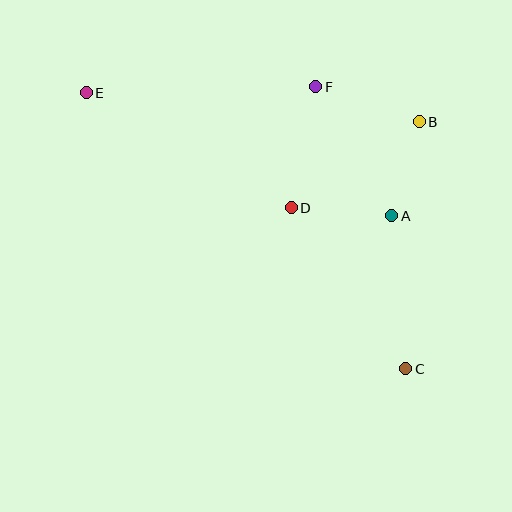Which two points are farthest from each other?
Points C and E are farthest from each other.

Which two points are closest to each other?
Points A and B are closest to each other.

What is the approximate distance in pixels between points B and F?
The distance between B and F is approximately 110 pixels.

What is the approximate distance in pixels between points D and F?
The distance between D and F is approximately 124 pixels.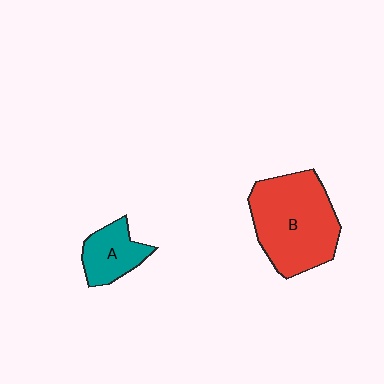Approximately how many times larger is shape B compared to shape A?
Approximately 2.4 times.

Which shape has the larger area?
Shape B (red).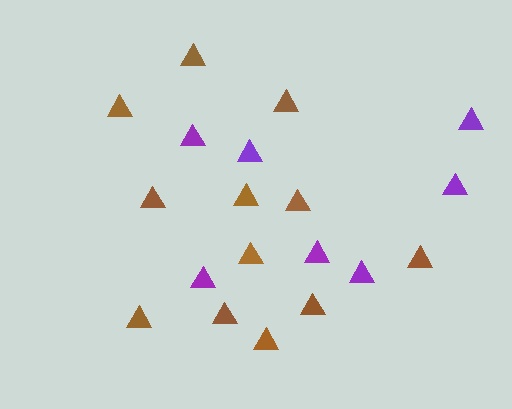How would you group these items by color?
There are 2 groups: one group of purple triangles (7) and one group of brown triangles (12).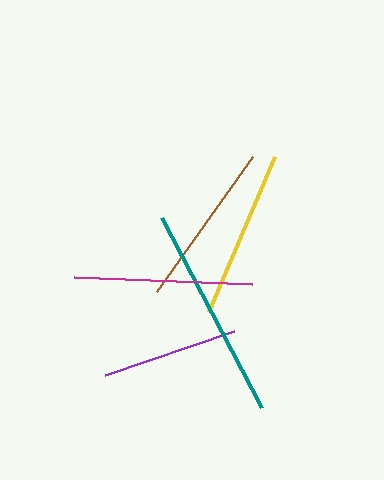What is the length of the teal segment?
The teal segment is approximately 214 pixels long.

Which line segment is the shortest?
The purple line is the shortest at approximately 136 pixels.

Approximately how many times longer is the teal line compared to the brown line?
The teal line is approximately 1.3 times the length of the brown line.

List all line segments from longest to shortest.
From longest to shortest: teal, magenta, yellow, brown, purple.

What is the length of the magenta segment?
The magenta segment is approximately 179 pixels long.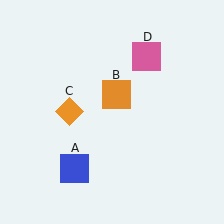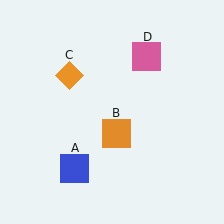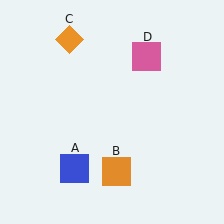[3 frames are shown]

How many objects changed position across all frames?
2 objects changed position: orange square (object B), orange diamond (object C).